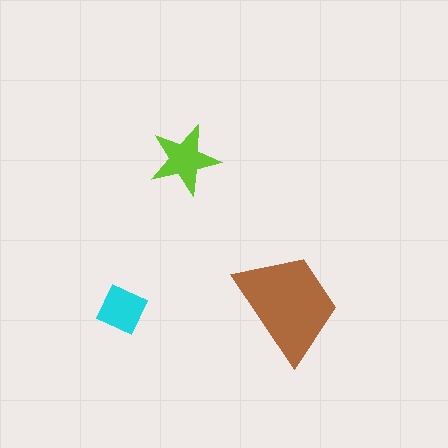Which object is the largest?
The brown trapezoid.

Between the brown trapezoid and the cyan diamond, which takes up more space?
The brown trapezoid.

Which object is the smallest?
The cyan diamond.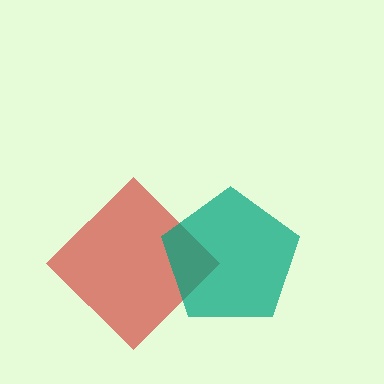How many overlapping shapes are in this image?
There are 2 overlapping shapes in the image.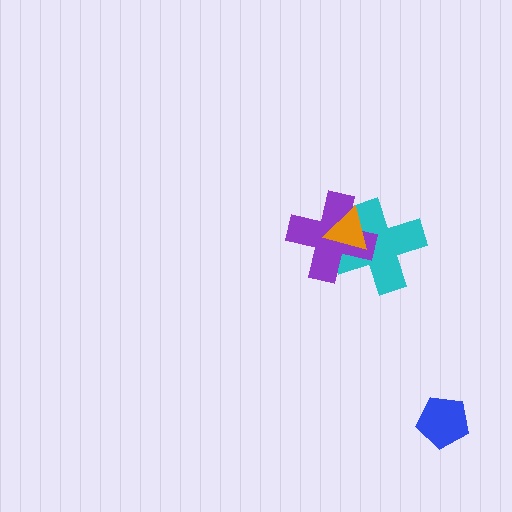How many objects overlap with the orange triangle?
2 objects overlap with the orange triangle.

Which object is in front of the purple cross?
The orange triangle is in front of the purple cross.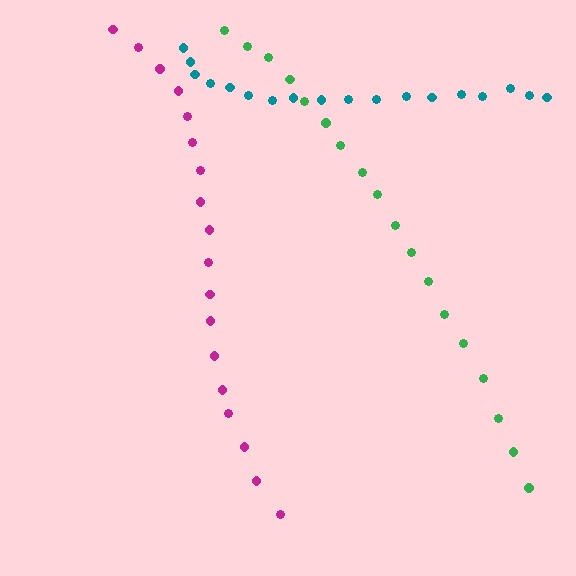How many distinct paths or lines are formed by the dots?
There are 3 distinct paths.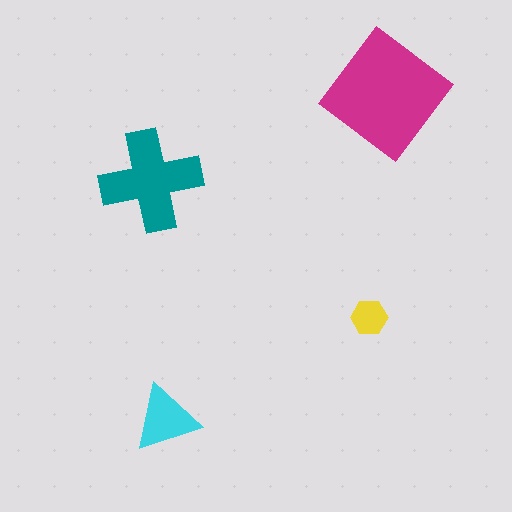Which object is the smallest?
The yellow hexagon.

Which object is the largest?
The magenta diamond.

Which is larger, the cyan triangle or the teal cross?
The teal cross.